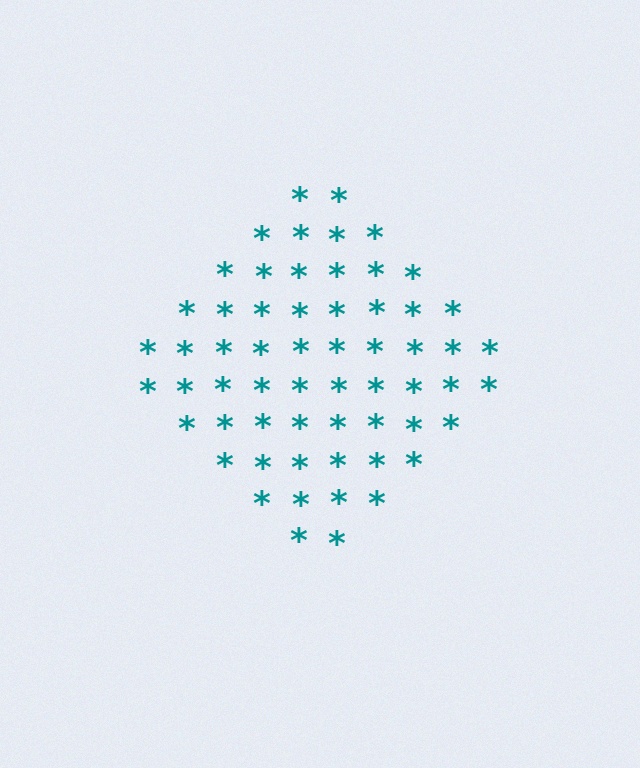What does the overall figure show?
The overall figure shows a diamond.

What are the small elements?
The small elements are asterisks.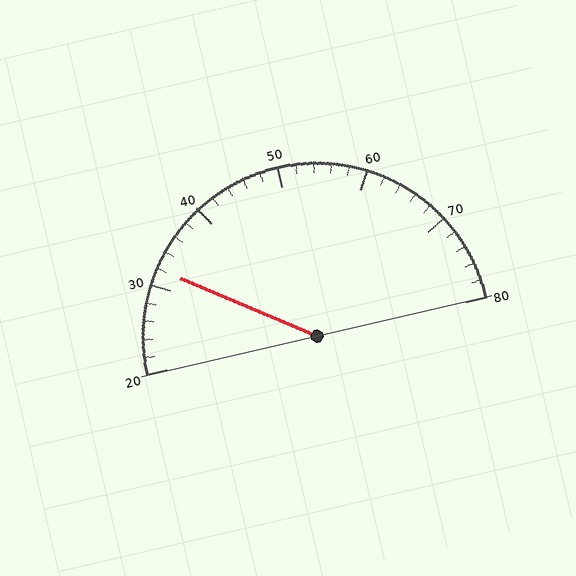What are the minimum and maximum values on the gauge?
The gauge ranges from 20 to 80.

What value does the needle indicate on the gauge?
The needle indicates approximately 32.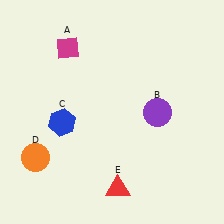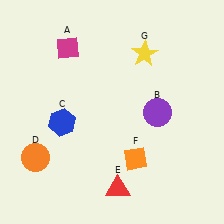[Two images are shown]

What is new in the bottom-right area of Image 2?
An orange diamond (F) was added in the bottom-right area of Image 2.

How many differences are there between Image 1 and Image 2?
There are 2 differences between the two images.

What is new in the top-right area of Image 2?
A yellow star (G) was added in the top-right area of Image 2.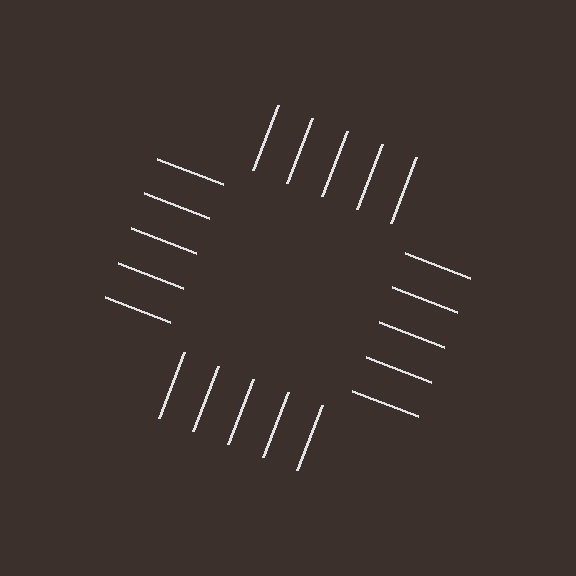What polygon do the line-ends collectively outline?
An illusory square — the line segments terminate on its edges but no continuous stroke is drawn.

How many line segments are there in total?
20 — 5 along each of the 4 edges.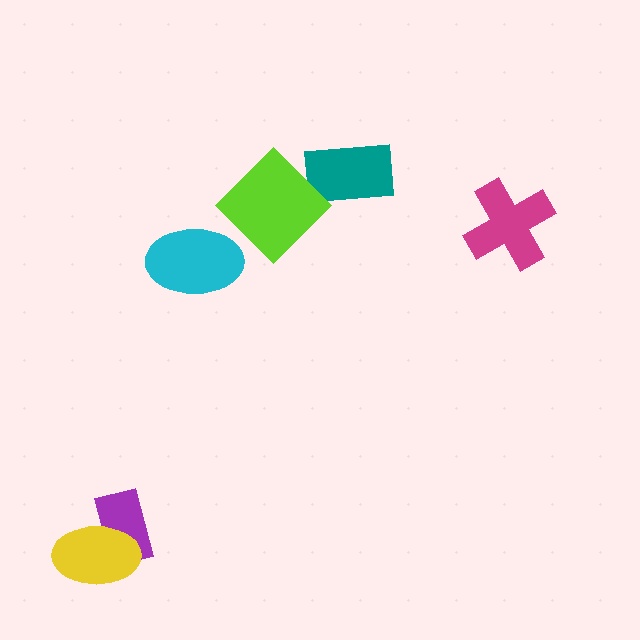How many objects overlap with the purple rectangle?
1 object overlaps with the purple rectangle.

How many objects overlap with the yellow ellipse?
1 object overlaps with the yellow ellipse.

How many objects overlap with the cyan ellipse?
0 objects overlap with the cyan ellipse.